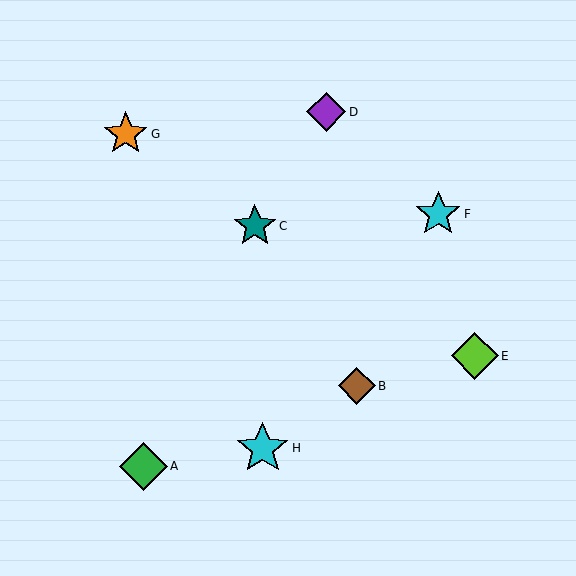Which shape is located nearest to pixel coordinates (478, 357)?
The lime diamond (labeled E) at (475, 356) is nearest to that location.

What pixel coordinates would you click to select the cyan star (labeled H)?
Click at (263, 448) to select the cyan star H.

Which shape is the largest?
The cyan star (labeled H) is the largest.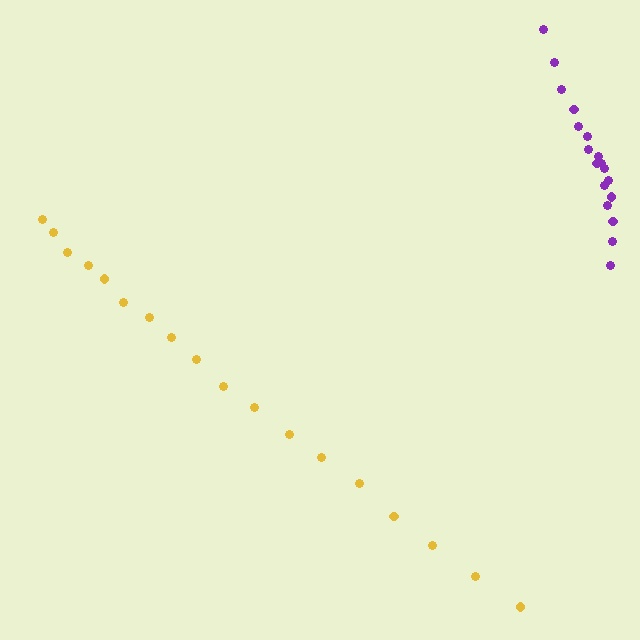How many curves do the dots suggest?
There are 2 distinct paths.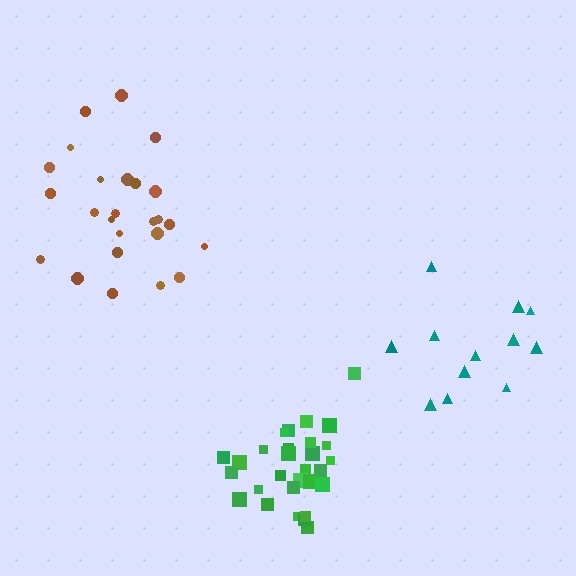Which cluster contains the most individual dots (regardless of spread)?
Green (29).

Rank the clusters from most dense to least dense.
green, brown, teal.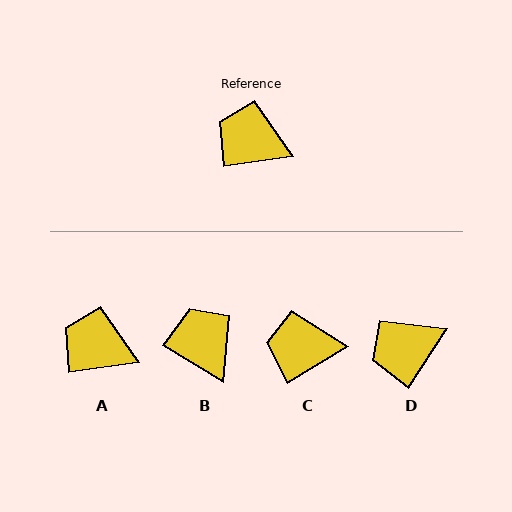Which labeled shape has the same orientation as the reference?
A.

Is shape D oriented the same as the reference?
No, it is off by about 48 degrees.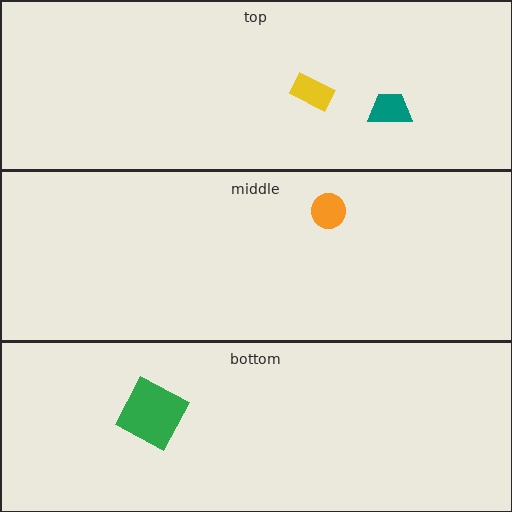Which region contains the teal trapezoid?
The top region.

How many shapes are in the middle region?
1.